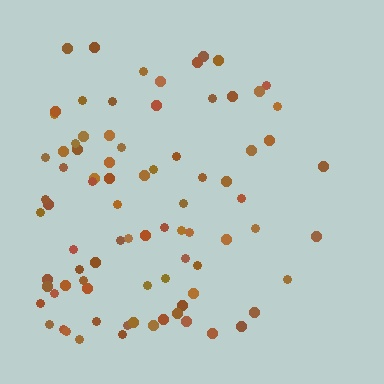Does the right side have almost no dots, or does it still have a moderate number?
Still a moderate number, just noticeably fewer than the left.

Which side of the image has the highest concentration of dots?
The left.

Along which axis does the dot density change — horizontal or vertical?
Horizontal.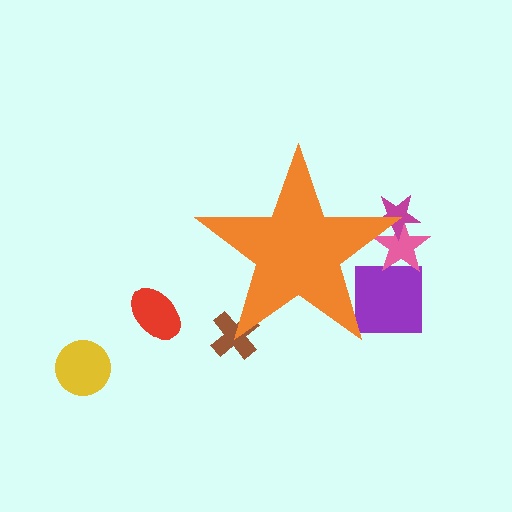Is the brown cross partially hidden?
Yes, the brown cross is partially hidden behind the orange star.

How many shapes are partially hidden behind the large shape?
4 shapes are partially hidden.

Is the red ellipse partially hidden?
No, the red ellipse is fully visible.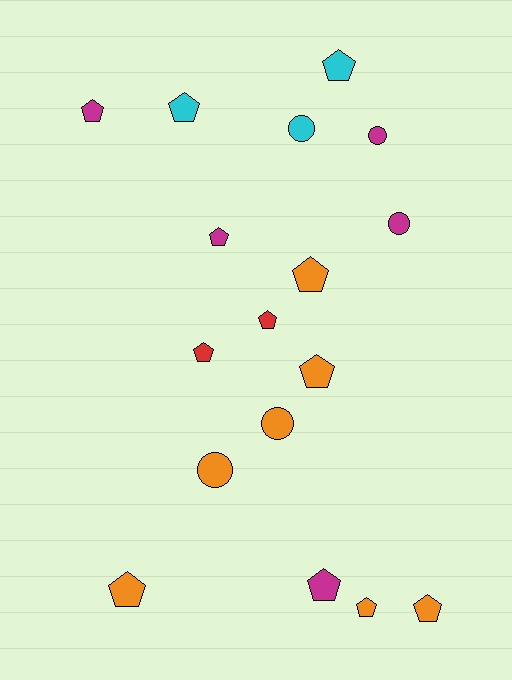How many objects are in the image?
There are 17 objects.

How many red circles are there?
There are no red circles.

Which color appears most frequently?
Orange, with 7 objects.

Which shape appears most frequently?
Pentagon, with 12 objects.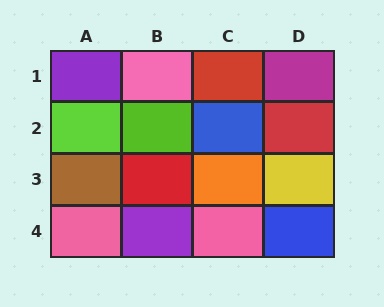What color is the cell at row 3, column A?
Brown.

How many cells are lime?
2 cells are lime.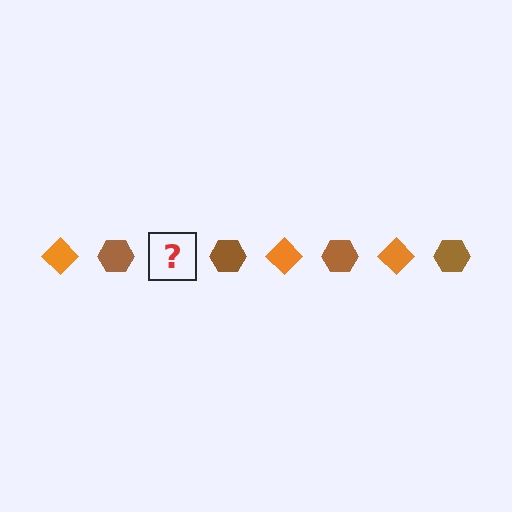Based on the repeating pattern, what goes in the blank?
The blank should be an orange diamond.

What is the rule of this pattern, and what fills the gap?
The rule is that the pattern alternates between orange diamond and brown hexagon. The gap should be filled with an orange diamond.